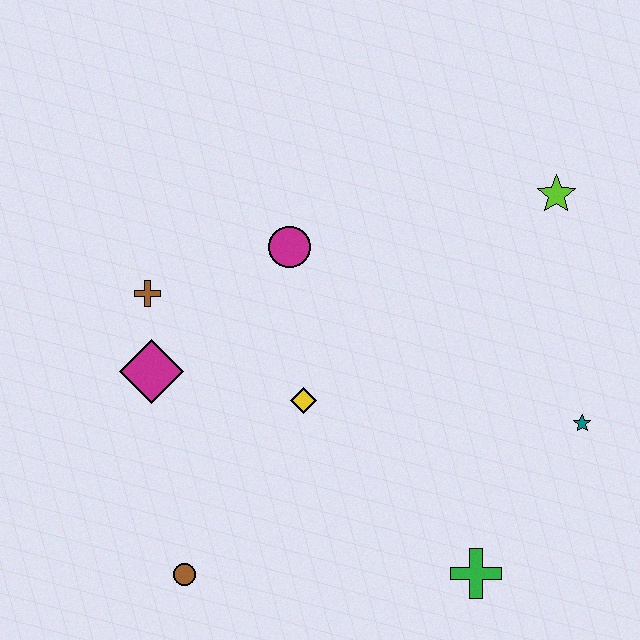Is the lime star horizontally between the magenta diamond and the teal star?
Yes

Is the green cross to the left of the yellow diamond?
No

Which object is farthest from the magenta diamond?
The lime star is farthest from the magenta diamond.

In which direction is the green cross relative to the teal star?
The green cross is below the teal star.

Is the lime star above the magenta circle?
Yes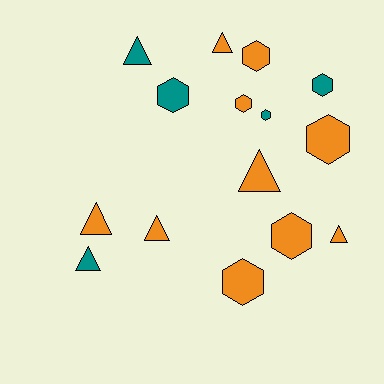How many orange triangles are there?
There are 5 orange triangles.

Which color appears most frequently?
Orange, with 10 objects.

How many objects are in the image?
There are 15 objects.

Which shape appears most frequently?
Hexagon, with 8 objects.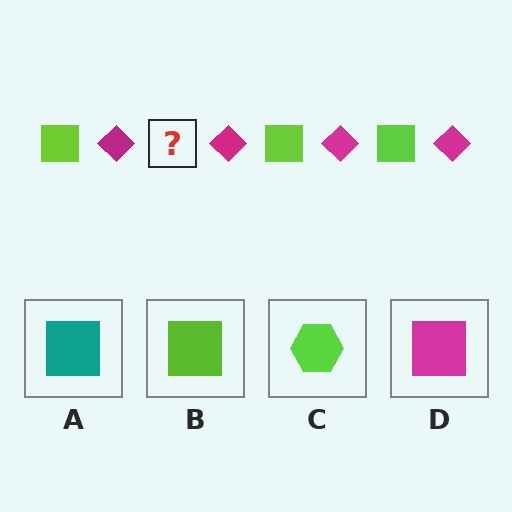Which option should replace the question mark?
Option B.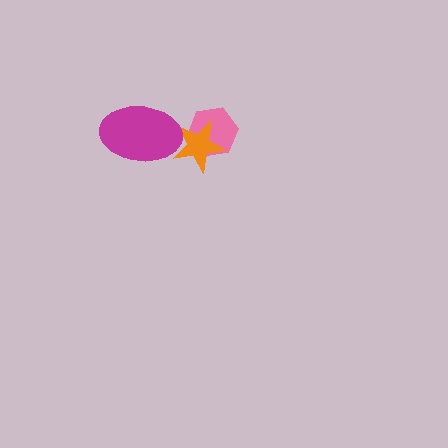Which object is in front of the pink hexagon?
The orange star is in front of the pink hexagon.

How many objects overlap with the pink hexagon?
1 object overlaps with the pink hexagon.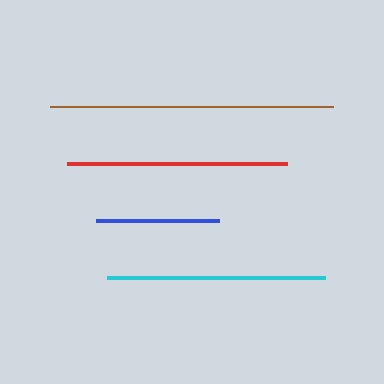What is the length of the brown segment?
The brown segment is approximately 284 pixels long.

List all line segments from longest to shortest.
From longest to shortest: brown, red, cyan, blue.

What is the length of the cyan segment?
The cyan segment is approximately 218 pixels long.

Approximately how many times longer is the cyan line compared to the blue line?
The cyan line is approximately 1.8 times the length of the blue line.